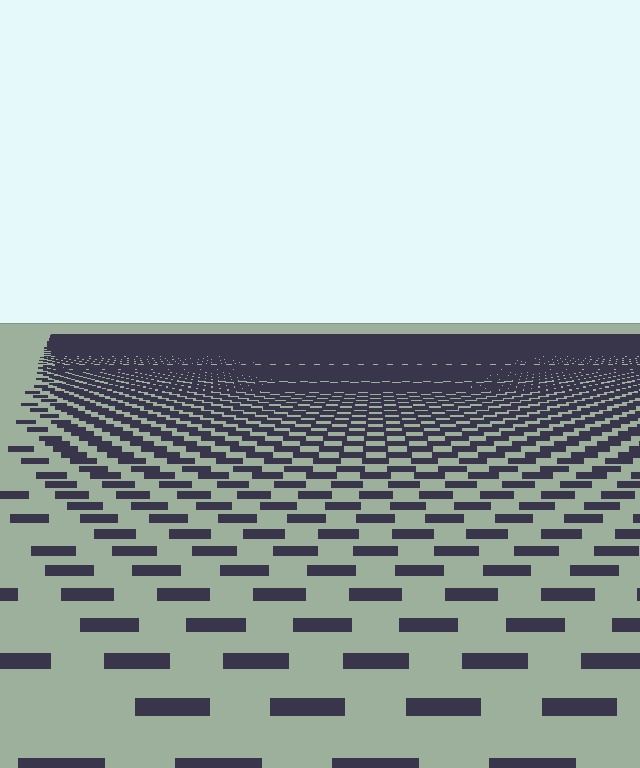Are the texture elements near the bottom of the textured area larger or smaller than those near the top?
Larger. Near the bottom, elements are closer to the viewer and appear at a bigger on-screen size.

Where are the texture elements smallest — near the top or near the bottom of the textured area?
Near the top.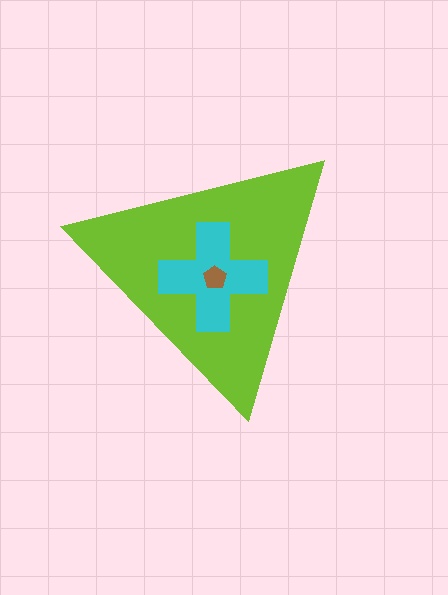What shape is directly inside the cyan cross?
The brown pentagon.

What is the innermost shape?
The brown pentagon.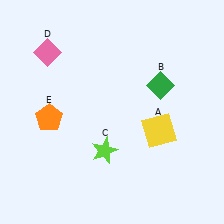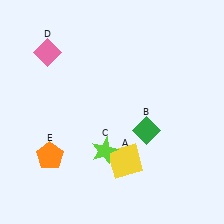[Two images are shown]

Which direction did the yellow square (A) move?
The yellow square (A) moved left.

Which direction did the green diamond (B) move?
The green diamond (B) moved down.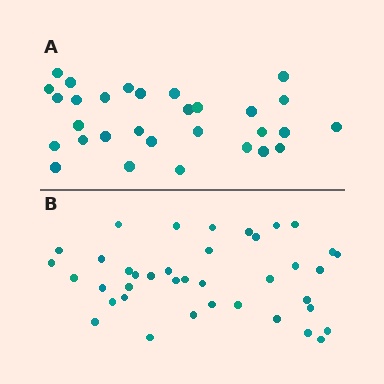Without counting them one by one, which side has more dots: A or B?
Region B (the bottom region) has more dots.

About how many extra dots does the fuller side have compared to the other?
Region B has roughly 8 or so more dots than region A.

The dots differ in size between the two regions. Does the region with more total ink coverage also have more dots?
No. Region A has more total ink coverage because its dots are larger, but region B actually contains more individual dots. Total area can be misleading — the number of items is what matters here.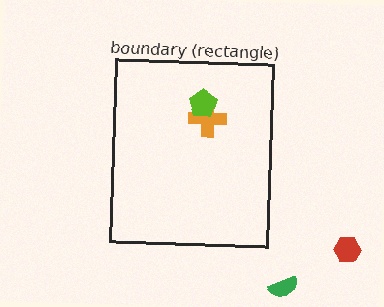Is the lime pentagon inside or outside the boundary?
Inside.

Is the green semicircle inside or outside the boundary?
Outside.